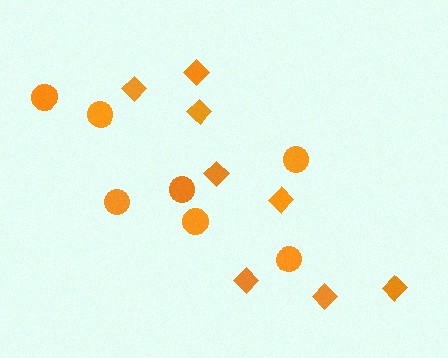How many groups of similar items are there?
There are 2 groups: one group of circles (7) and one group of diamonds (8).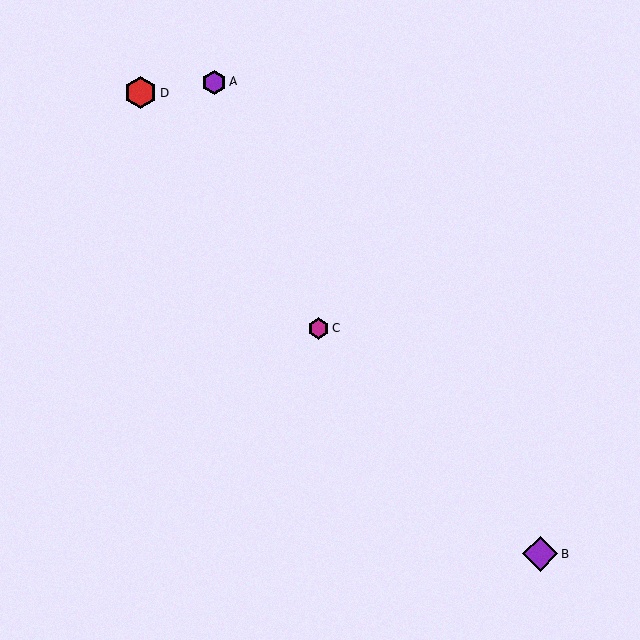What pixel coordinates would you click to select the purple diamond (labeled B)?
Click at (540, 554) to select the purple diamond B.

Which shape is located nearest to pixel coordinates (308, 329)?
The magenta hexagon (labeled C) at (319, 328) is nearest to that location.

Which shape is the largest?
The purple diamond (labeled B) is the largest.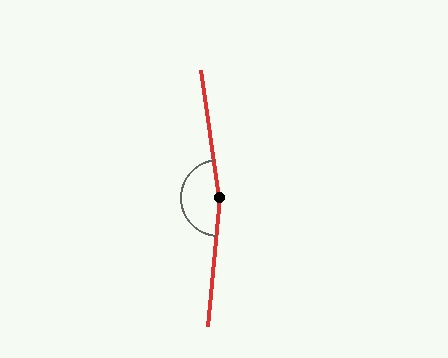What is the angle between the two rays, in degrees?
Approximately 167 degrees.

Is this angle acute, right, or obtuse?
It is obtuse.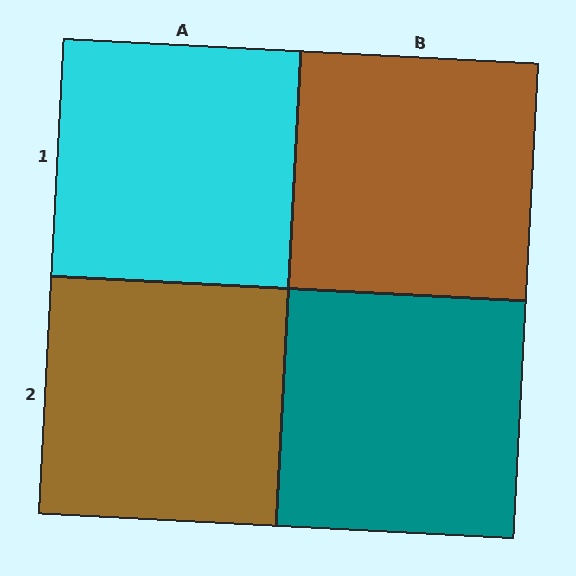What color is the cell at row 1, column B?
Brown.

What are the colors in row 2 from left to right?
Brown, teal.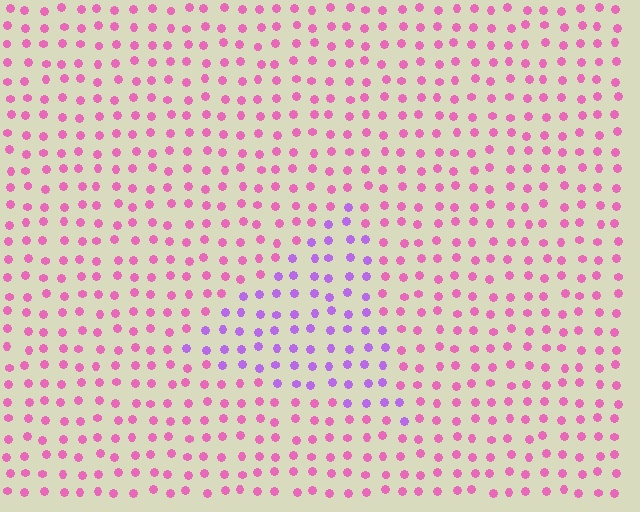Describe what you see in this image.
The image is filled with small pink elements in a uniform arrangement. A triangle-shaped region is visible where the elements are tinted to a slightly different hue, forming a subtle color boundary.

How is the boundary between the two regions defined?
The boundary is defined purely by a slight shift in hue (about 46 degrees). Spacing, size, and orientation are identical on both sides.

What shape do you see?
I see a triangle.